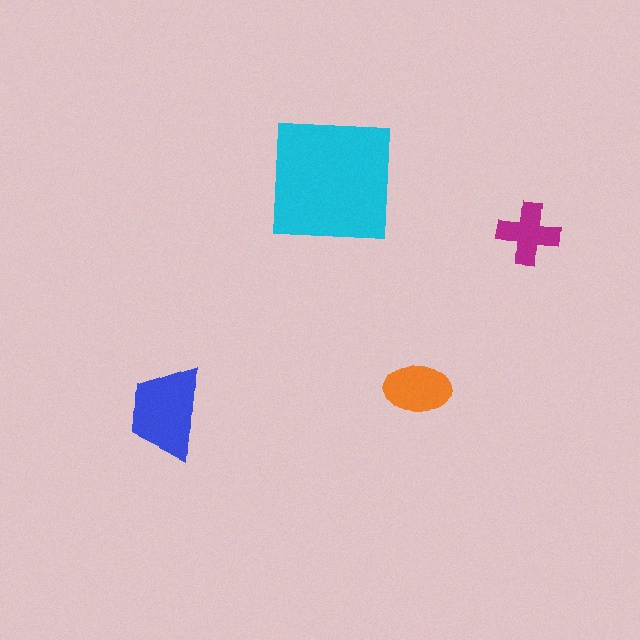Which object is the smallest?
The magenta cross.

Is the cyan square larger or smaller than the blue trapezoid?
Larger.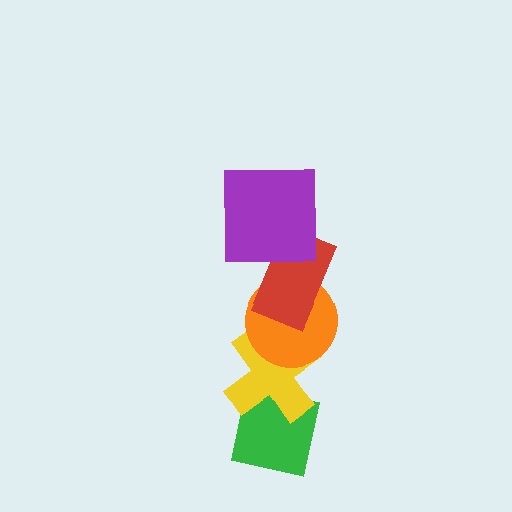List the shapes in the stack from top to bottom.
From top to bottom: the purple square, the red rectangle, the orange circle, the yellow cross, the green square.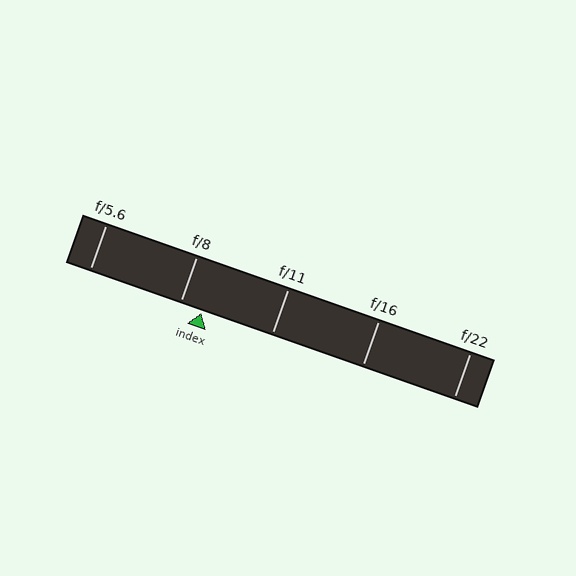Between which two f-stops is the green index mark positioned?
The index mark is between f/8 and f/11.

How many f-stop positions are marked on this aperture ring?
There are 5 f-stop positions marked.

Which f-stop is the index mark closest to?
The index mark is closest to f/8.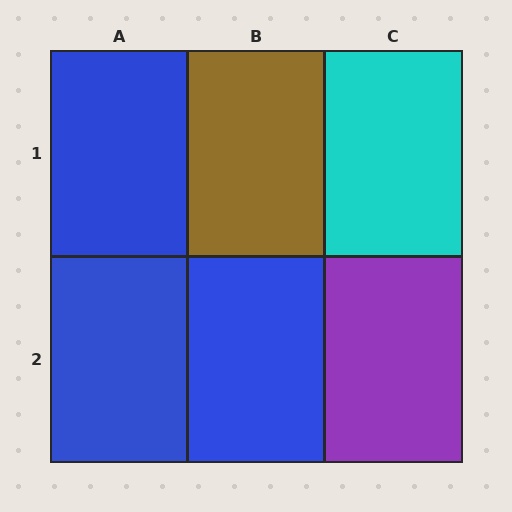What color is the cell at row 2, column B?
Blue.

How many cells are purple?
1 cell is purple.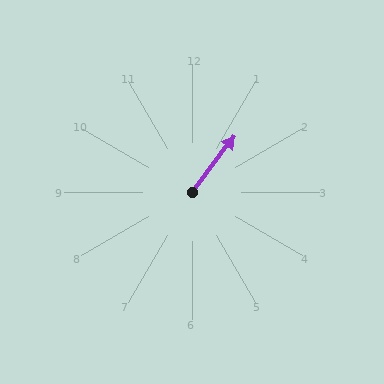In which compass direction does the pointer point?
Northeast.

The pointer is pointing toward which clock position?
Roughly 1 o'clock.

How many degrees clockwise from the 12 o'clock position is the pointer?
Approximately 37 degrees.